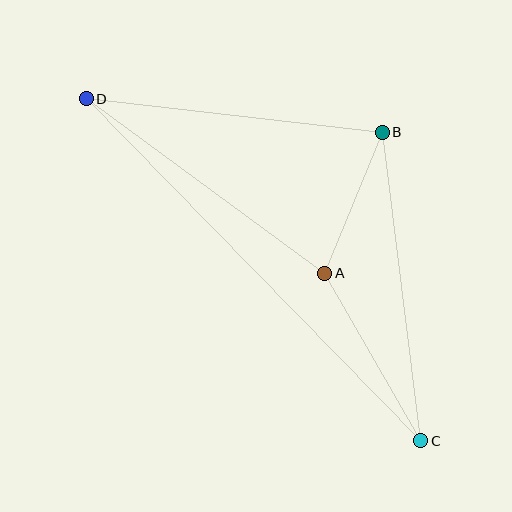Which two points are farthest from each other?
Points C and D are farthest from each other.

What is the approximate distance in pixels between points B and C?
The distance between B and C is approximately 311 pixels.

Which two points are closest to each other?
Points A and B are closest to each other.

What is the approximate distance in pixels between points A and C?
The distance between A and C is approximately 193 pixels.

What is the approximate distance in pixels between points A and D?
The distance between A and D is approximately 295 pixels.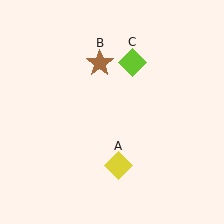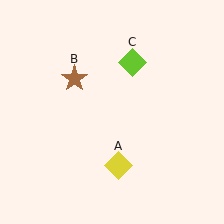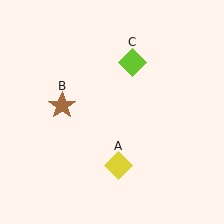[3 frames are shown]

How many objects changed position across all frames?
1 object changed position: brown star (object B).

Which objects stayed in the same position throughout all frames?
Yellow diamond (object A) and lime diamond (object C) remained stationary.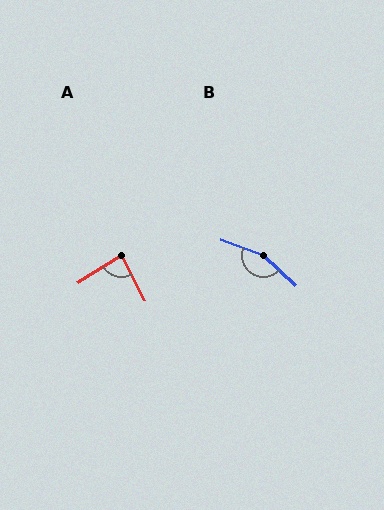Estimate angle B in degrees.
Approximately 157 degrees.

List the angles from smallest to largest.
A (85°), B (157°).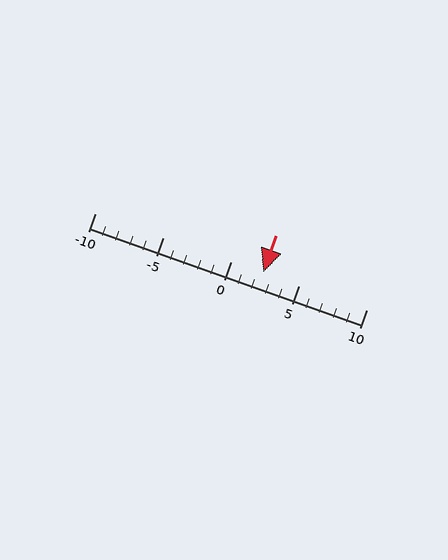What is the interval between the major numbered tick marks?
The major tick marks are spaced 5 units apart.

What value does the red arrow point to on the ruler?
The red arrow points to approximately 2.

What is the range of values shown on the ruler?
The ruler shows values from -10 to 10.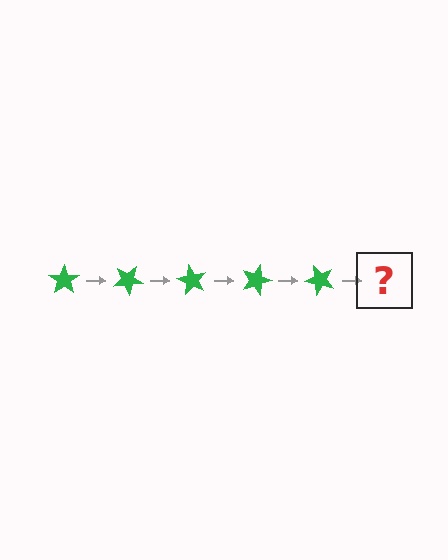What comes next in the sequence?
The next element should be a green star rotated 150 degrees.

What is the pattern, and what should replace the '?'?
The pattern is that the star rotates 30 degrees each step. The '?' should be a green star rotated 150 degrees.